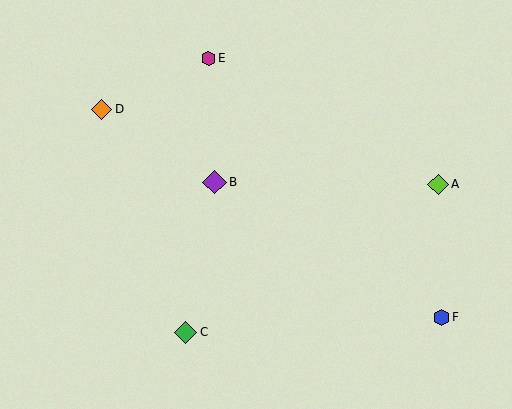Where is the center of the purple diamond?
The center of the purple diamond is at (214, 182).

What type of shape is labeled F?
Shape F is a blue hexagon.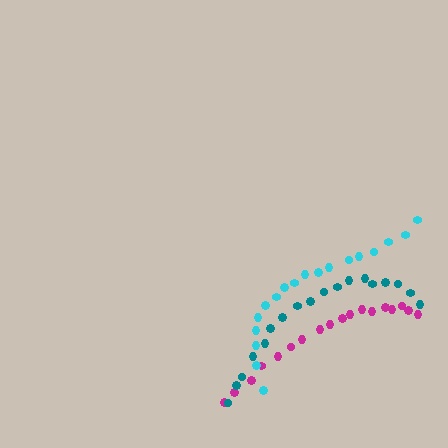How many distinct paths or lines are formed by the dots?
There are 3 distinct paths.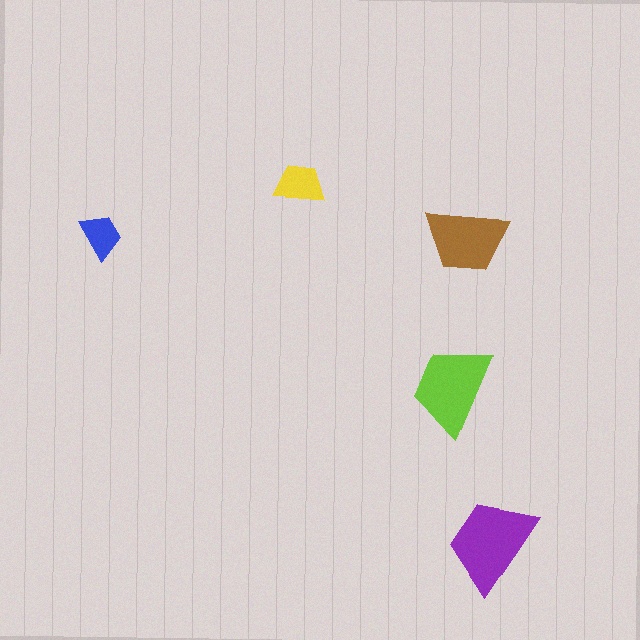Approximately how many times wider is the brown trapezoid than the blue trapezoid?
About 2 times wider.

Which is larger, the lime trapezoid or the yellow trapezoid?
The lime one.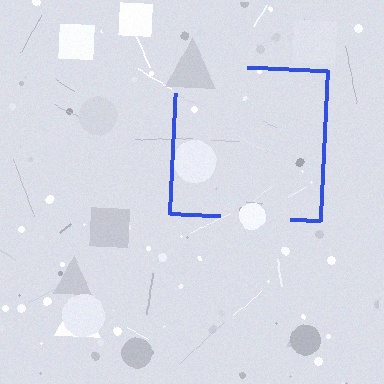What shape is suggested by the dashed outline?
The dashed outline suggests a square.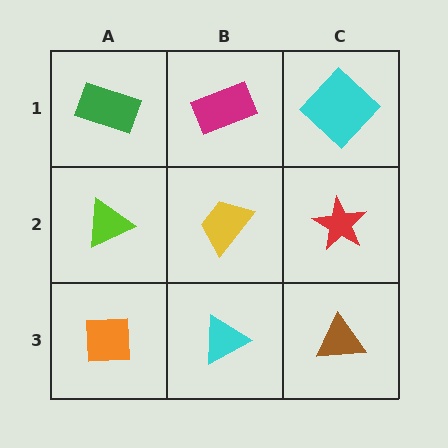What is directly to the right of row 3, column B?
A brown triangle.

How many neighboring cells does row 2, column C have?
3.